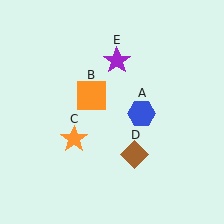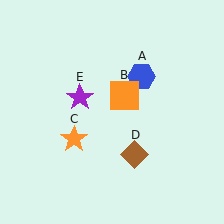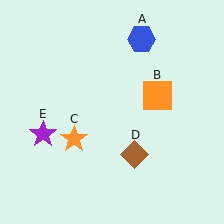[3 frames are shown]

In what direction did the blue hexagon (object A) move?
The blue hexagon (object A) moved up.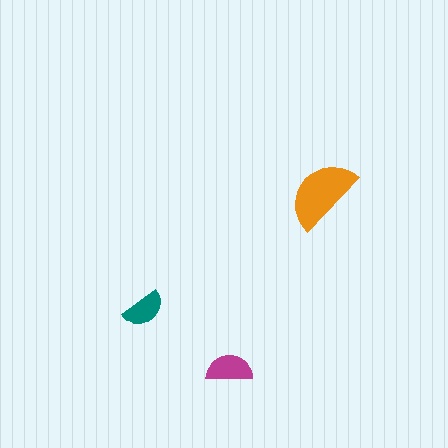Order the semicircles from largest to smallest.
the orange one, the magenta one, the teal one.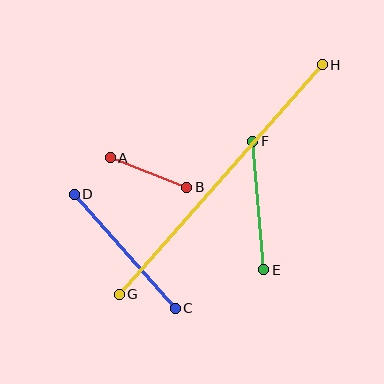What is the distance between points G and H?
The distance is approximately 306 pixels.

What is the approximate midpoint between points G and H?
The midpoint is at approximately (221, 179) pixels.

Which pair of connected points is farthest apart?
Points G and H are farthest apart.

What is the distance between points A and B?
The distance is approximately 82 pixels.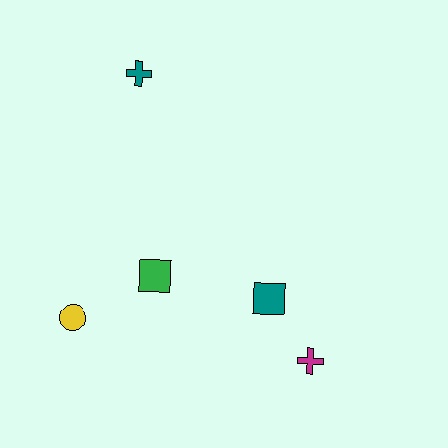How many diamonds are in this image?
There are no diamonds.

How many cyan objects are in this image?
There are no cyan objects.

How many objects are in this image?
There are 5 objects.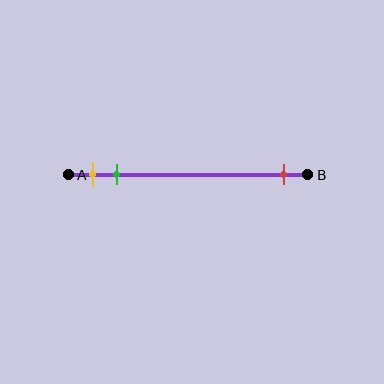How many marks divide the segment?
There are 3 marks dividing the segment.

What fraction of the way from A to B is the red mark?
The red mark is approximately 90% (0.9) of the way from A to B.